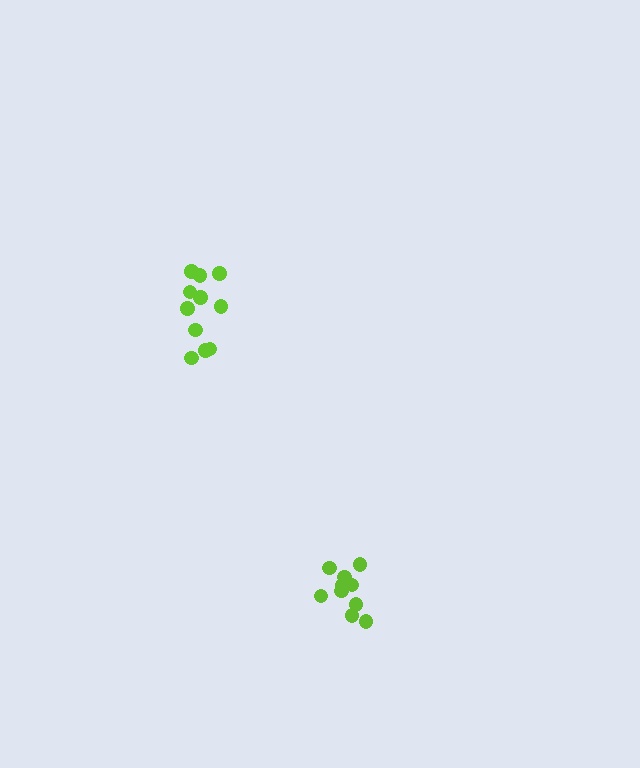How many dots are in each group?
Group 1: 11 dots, Group 2: 10 dots (21 total).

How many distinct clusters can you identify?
There are 2 distinct clusters.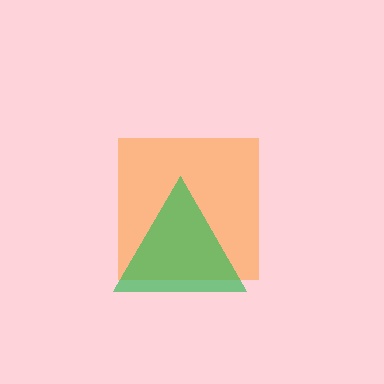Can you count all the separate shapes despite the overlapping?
Yes, there are 2 separate shapes.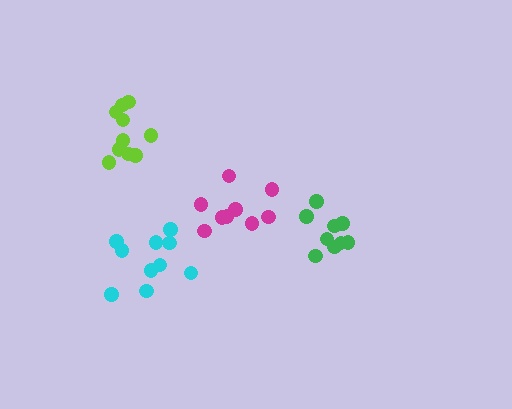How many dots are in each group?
Group 1: 10 dots, Group 2: 10 dots, Group 3: 9 dots, Group 4: 9 dots (38 total).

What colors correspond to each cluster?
The clusters are colored: cyan, lime, magenta, green.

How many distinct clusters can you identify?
There are 4 distinct clusters.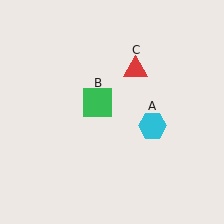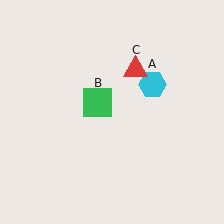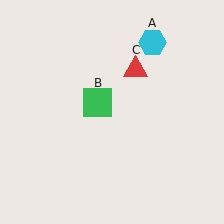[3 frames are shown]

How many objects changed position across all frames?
1 object changed position: cyan hexagon (object A).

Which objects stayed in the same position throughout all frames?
Green square (object B) and red triangle (object C) remained stationary.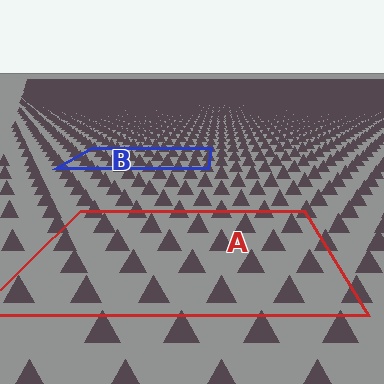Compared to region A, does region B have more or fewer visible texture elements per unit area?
Region B has more texture elements per unit area — they are packed more densely because it is farther away.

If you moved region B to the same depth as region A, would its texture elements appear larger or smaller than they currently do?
They would appear larger. At a closer depth, the same texture elements are projected at a bigger on-screen size.